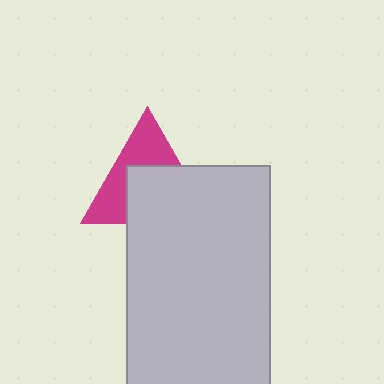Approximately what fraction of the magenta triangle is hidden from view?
Roughly 53% of the magenta triangle is hidden behind the light gray rectangle.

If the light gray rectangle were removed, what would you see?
You would see the complete magenta triangle.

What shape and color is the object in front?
The object in front is a light gray rectangle.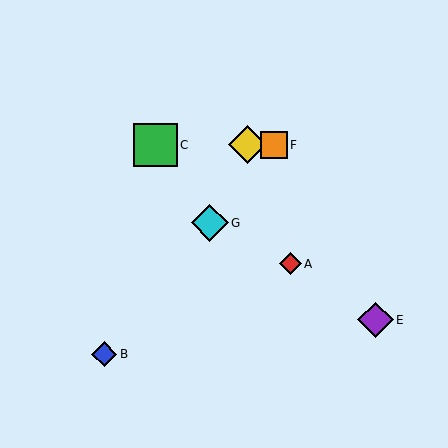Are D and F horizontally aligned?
Yes, both are at y≈145.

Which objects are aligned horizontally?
Objects C, D, F are aligned horizontally.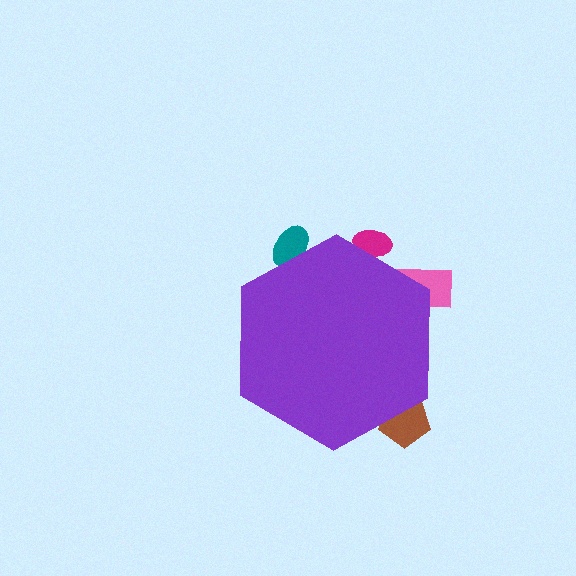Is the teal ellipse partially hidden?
Yes, the teal ellipse is partially hidden behind the purple hexagon.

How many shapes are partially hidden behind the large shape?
4 shapes are partially hidden.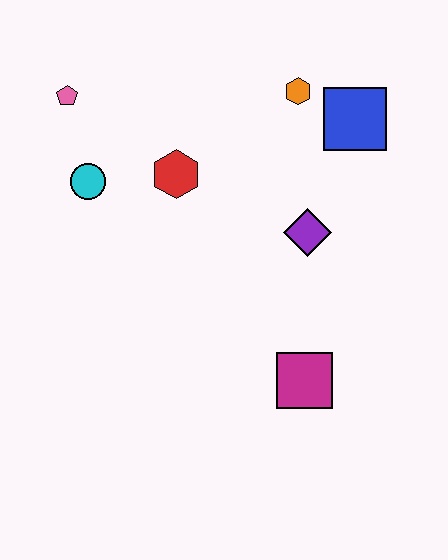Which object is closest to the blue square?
The orange hexagon is closest to the blue square.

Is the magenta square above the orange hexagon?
No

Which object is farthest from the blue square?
The pink pentagon is farthest from the blue square.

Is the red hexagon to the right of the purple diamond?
No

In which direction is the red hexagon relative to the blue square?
The red hexagon is to the left of the blue square.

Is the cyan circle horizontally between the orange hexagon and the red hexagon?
No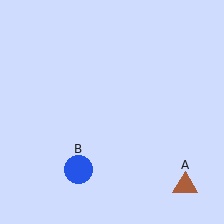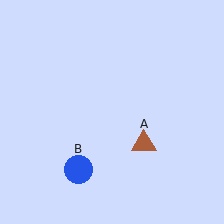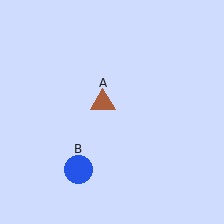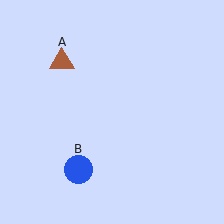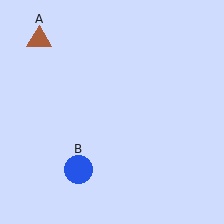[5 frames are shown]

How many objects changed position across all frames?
1 object changed position: brown triangle (object A).